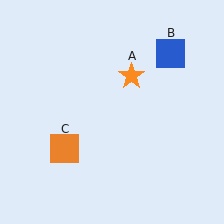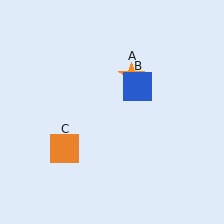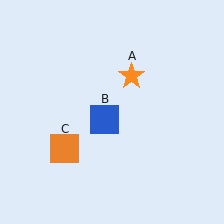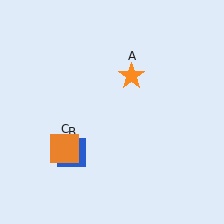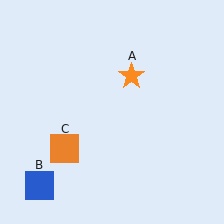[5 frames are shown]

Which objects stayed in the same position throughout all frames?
Orange star (object A) and orange square (object C) remained stationary.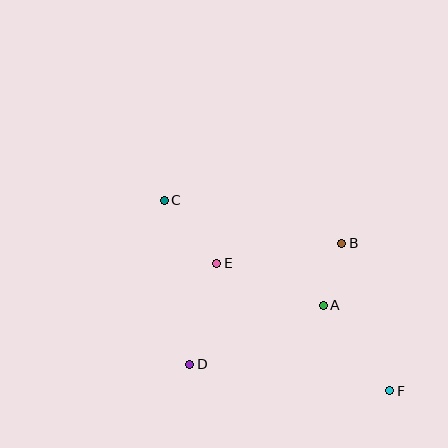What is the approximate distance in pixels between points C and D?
The distance between C and D is approximately 166 pixels.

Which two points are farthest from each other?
Points C and F are farthest from each other.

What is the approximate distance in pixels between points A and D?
The distance between A and D is approximately 146 pixels.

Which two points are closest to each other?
Points A and B are closest to each other.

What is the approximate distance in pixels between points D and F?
The distance between D and F is approximately 202 pixels.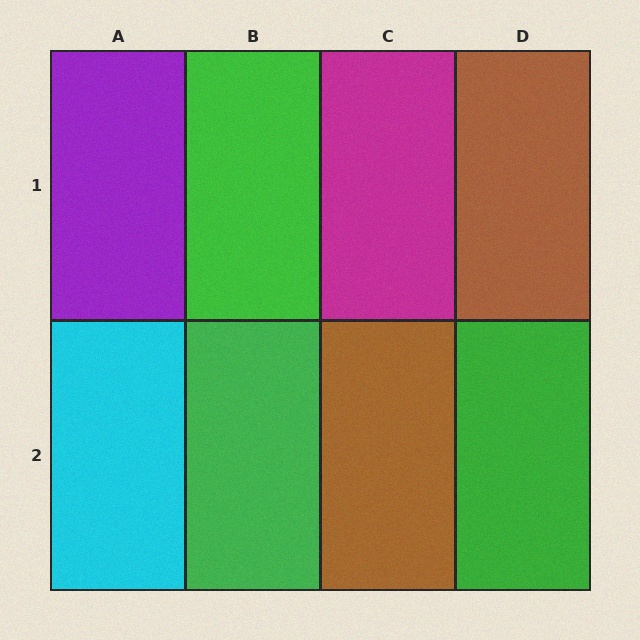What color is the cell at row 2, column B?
Green.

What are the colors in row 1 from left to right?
Purple, green, magenta, brown.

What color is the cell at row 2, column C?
Brown.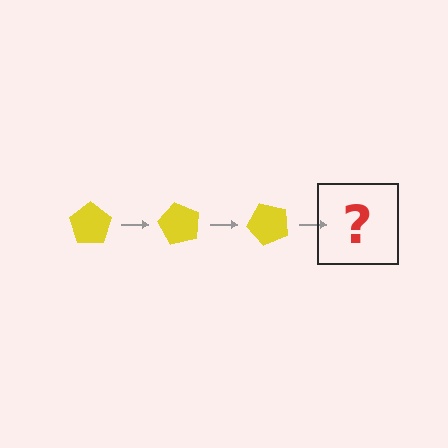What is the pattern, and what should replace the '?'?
The pattern is that the pentagon rotates 60 degrees each step. The '?' should be a yellow pentagon rotated 180 degrees.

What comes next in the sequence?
The next element should be a yellow pentagon rotated 180 degrees.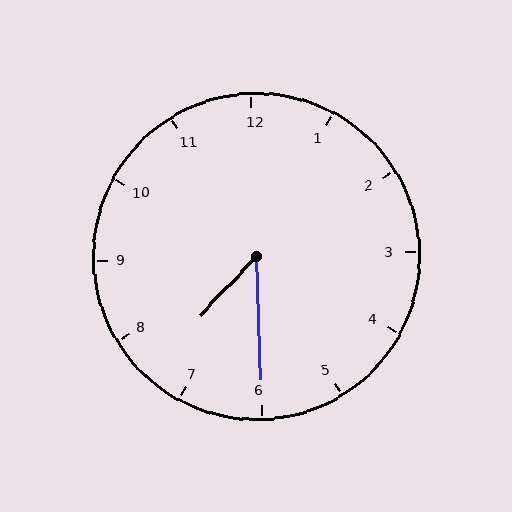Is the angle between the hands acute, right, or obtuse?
It is acute.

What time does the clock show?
7:30.